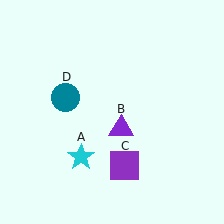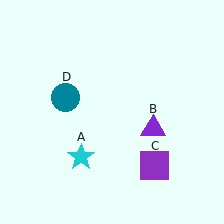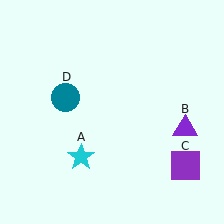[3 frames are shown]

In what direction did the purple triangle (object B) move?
The purple triangle (object B) moved right.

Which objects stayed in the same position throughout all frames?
Cyan star (object A) and teal circle (object D) remained stationary.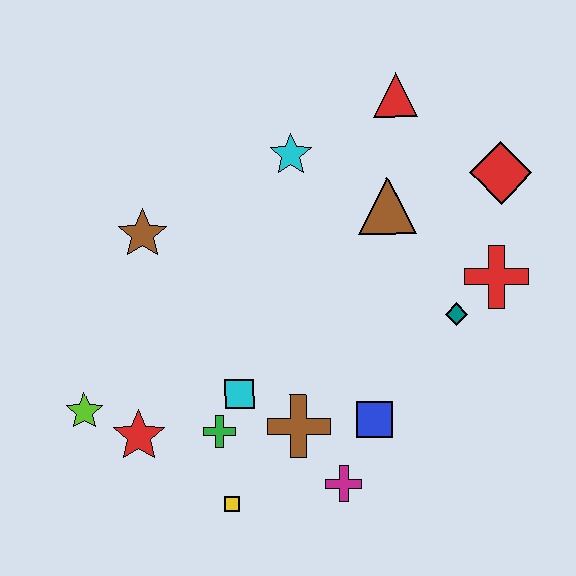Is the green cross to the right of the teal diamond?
No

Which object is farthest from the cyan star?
The yellow square is farthest from the cyan star.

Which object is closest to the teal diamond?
The red cross is closest to the teal diamond.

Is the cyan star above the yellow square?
Yes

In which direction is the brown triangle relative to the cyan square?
The brown triangle is above the cyan square.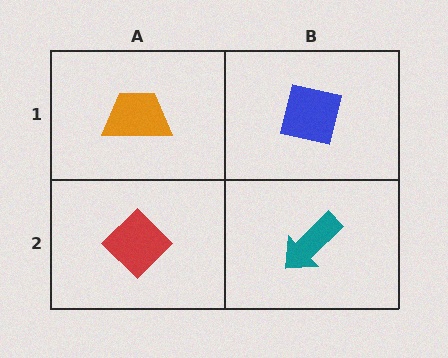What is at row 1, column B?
A blue square.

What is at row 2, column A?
A red diamond.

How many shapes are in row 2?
2 shapes.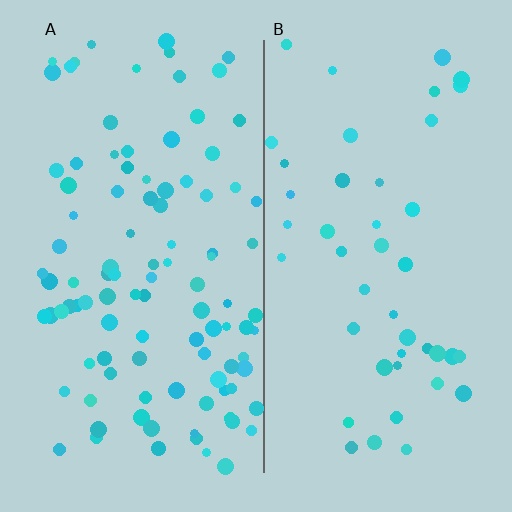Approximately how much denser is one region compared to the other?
Approximately 2.4× — region A over region B.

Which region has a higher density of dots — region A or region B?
A (the left).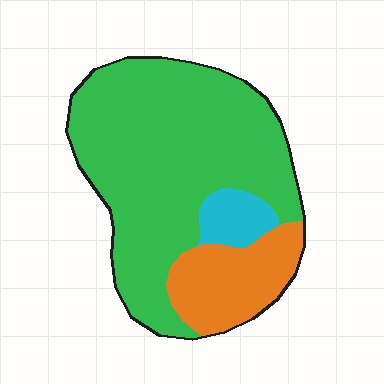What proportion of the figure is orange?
Orange covers roughly 20% of the figure.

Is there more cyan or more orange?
Orange.